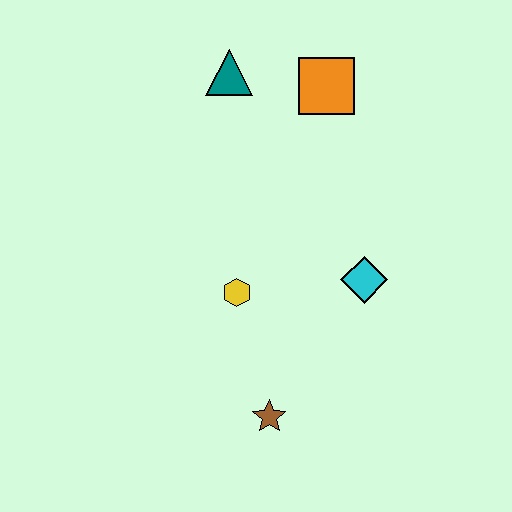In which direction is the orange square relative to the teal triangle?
The orange square is to the right of the teal triangle.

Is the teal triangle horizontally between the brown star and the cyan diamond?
No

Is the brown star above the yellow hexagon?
No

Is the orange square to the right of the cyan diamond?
No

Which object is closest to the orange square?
The teal triangle is closest to the orange square.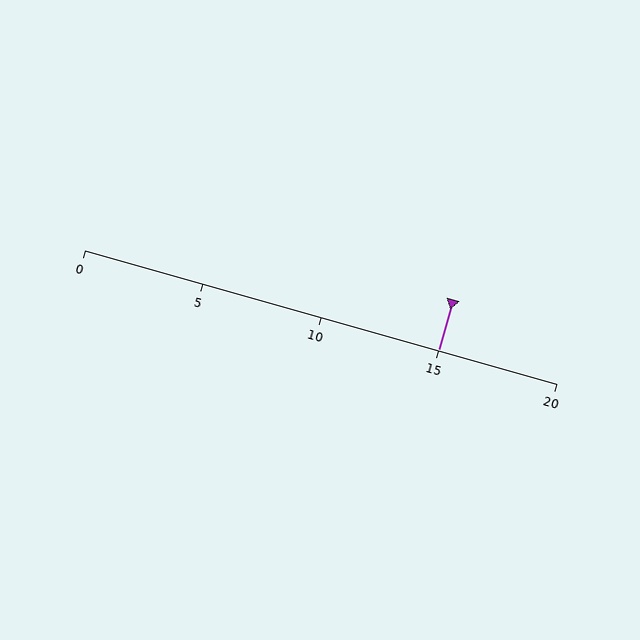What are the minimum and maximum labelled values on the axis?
The axis runs from 0 to 20.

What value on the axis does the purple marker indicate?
The marker indicates approximately 15.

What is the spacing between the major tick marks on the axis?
The major ticks are spaced 5 apart.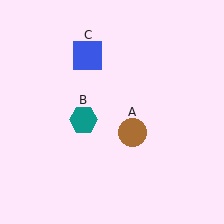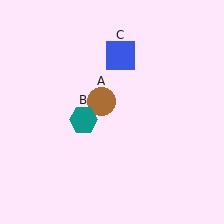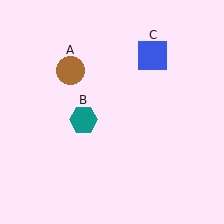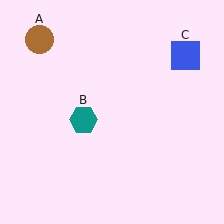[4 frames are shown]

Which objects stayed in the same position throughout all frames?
Teal hexagon (object B) remained stationary.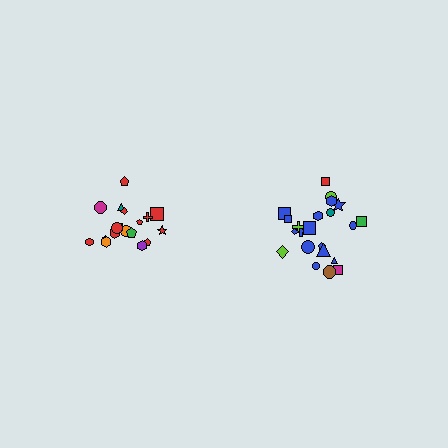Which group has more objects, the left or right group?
The right group.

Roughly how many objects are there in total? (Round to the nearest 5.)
Roughly 40 objects in total.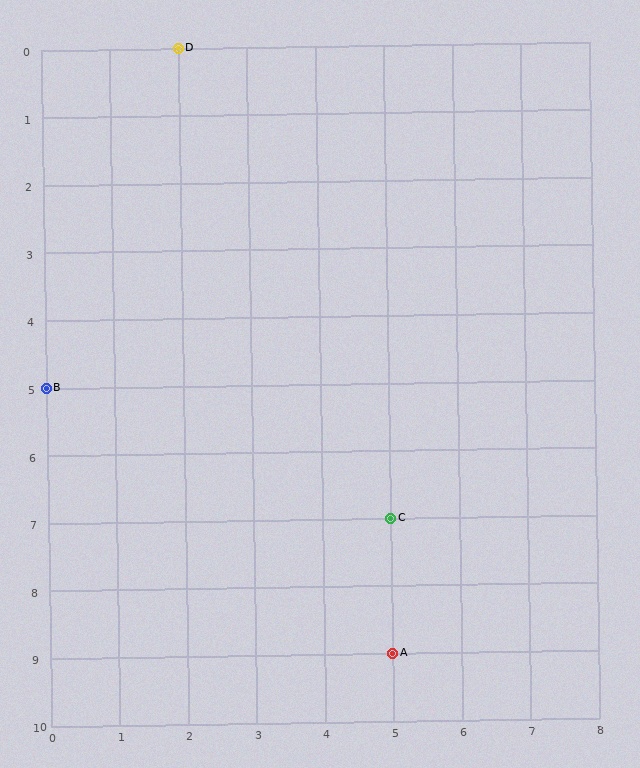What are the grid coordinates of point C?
Point C is at grid coordinates (5, 7).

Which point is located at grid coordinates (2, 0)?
Point D is at (2, 0).